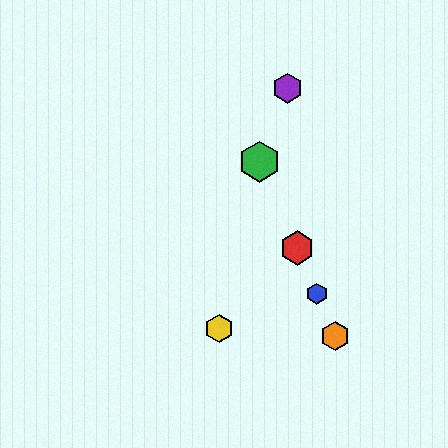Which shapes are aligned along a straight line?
The red hexagon, the blue hexagon, the green hexagon, the orange hexagon are aligned along a straight line.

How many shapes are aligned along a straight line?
4 shapes (the red hexagon, the blue hexagon, the green hexagon, the orange hexagon) are aligned along a straight line.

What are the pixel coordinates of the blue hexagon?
The blue hexagon is at (317, 294).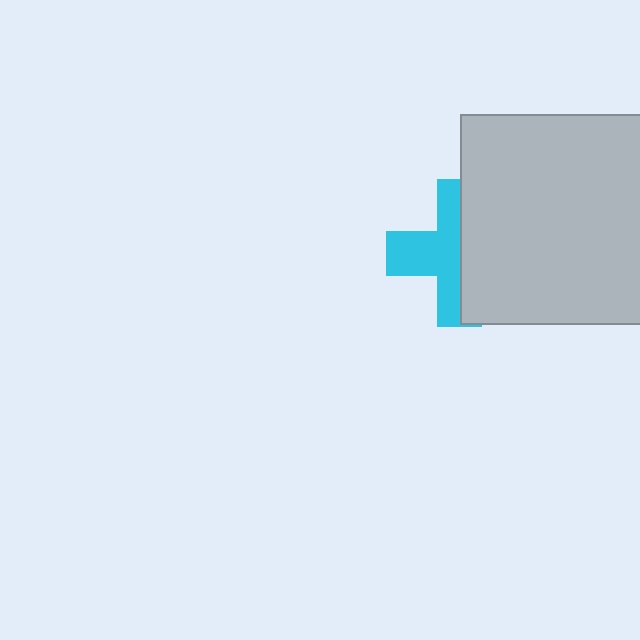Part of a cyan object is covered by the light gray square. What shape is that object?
It is a cross.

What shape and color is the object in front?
The object in front is a light gray square.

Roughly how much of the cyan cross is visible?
About half of it is visible (roughly 50%).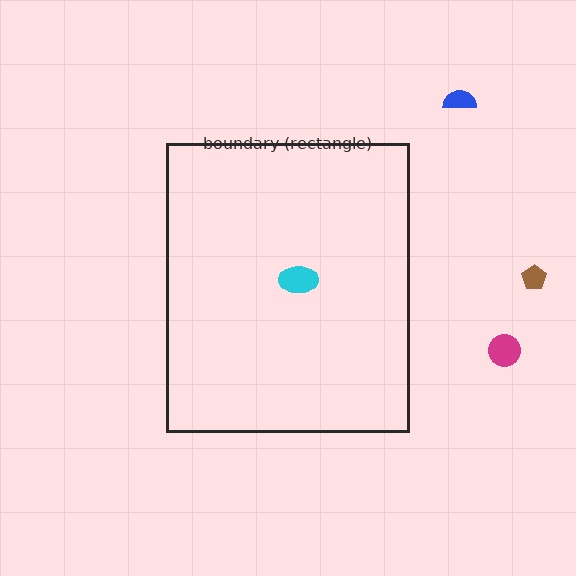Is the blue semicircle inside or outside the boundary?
Outside.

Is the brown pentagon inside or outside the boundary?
Outside.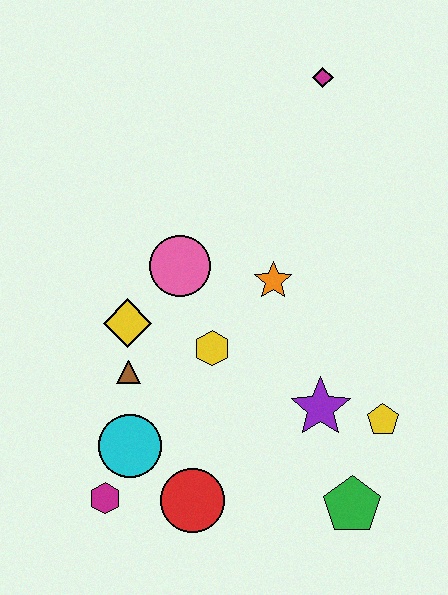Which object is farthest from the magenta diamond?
The magenta hexagon is farthest from the magenta diamond.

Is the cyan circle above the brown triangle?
No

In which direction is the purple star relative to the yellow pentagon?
The purple star is to the left of the yellow pentagon.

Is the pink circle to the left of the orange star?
Yes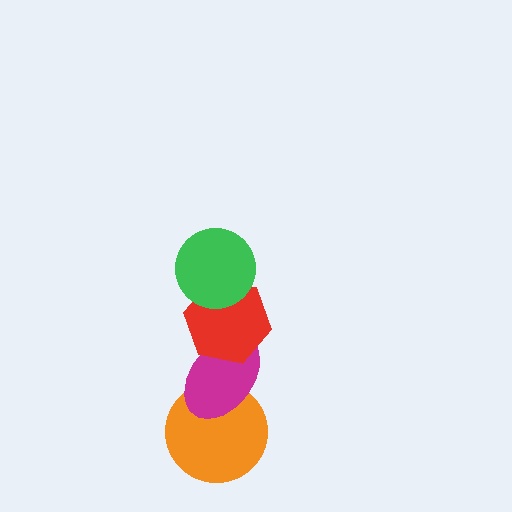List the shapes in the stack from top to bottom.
From top to bottom: the green circle, the red hexagon, the magenta ellipse, the orange circle.